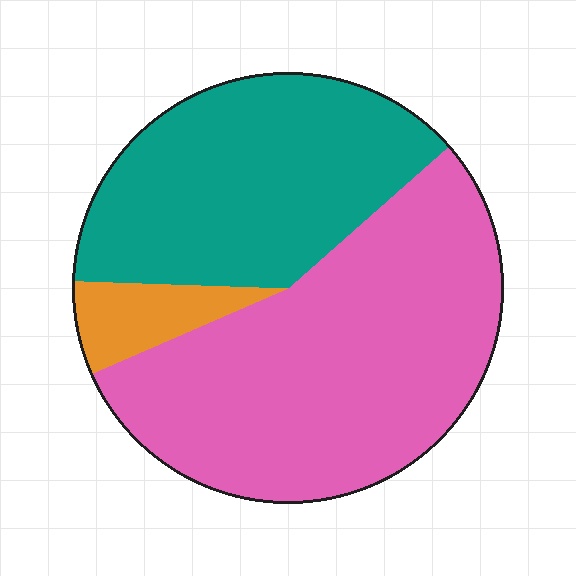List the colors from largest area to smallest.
From largest to smallest: pink, teal, orange.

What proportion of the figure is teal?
Teal covers about 40% of the figure.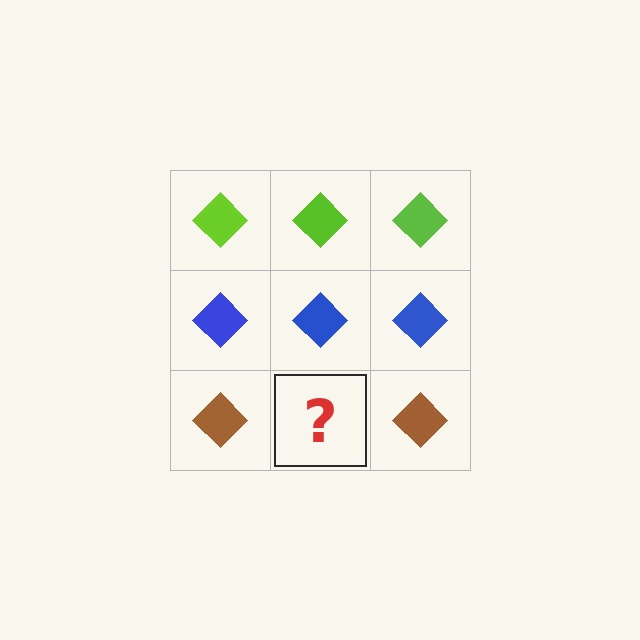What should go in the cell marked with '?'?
The missing cell should contain a brown diamond.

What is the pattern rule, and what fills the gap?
The rule is that each row has a consistent color. The gap should be filled with a brown diamond.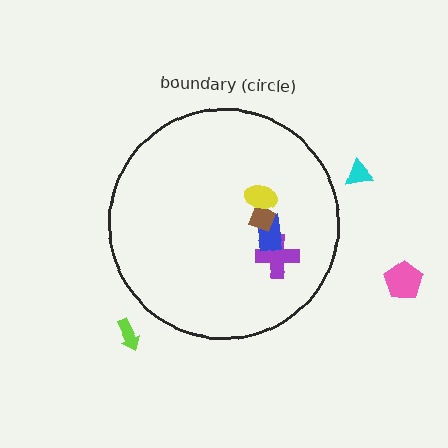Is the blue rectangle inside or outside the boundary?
Inside.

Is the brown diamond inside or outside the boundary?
Inside.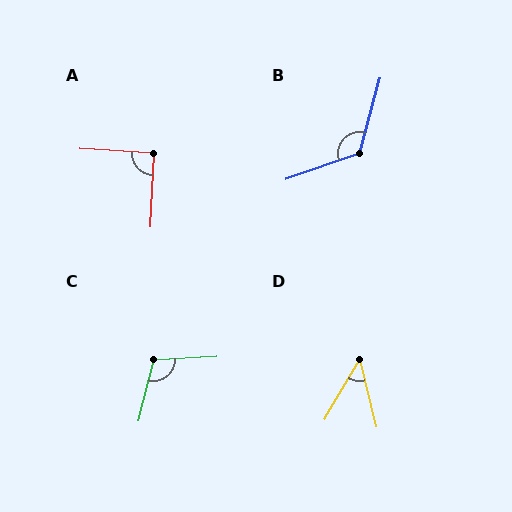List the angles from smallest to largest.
D (44°), A (91°), C (107°), B (124°).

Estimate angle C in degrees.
Approximately 107 degrees.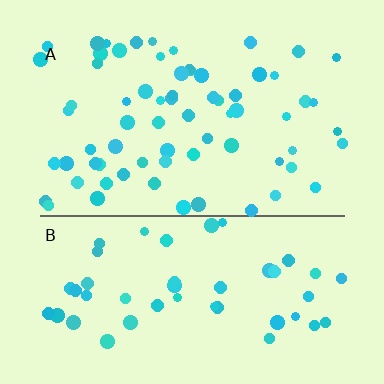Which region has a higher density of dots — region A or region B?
A (the top).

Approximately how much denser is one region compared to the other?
Approximately 1.4× — region A over region B.